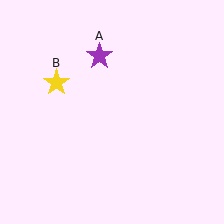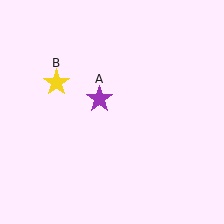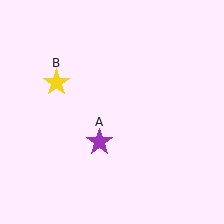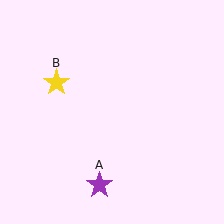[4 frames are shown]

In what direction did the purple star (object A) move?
The purple star (object A) moved down.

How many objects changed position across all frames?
1 object changed position: purple star (object A).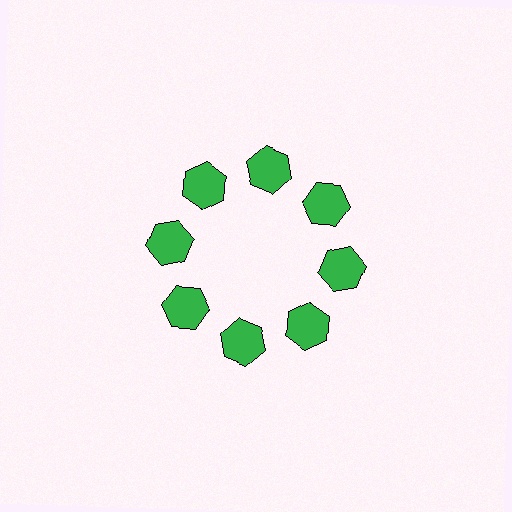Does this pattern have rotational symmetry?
Yes, this pattern has 8-fold rotational symmetry. It looks the same after rotating 45 degrees around the center.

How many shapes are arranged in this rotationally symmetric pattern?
There are 8 shapes, arranged in 8 groups of 1.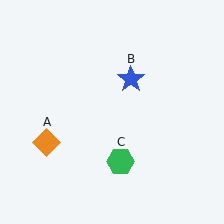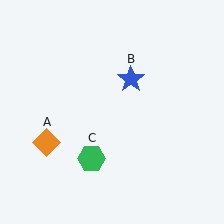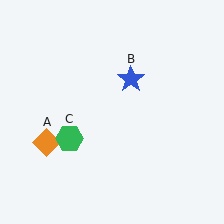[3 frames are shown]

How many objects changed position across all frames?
1 object changed position: green hexagon (object C).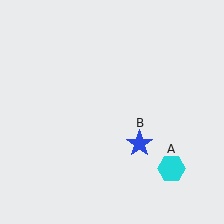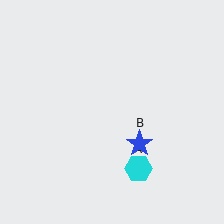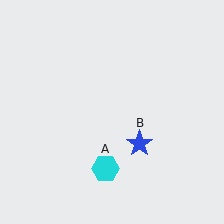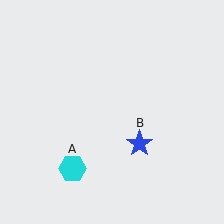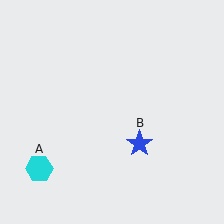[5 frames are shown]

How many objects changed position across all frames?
1 object changed position: cyan hexagon (object A).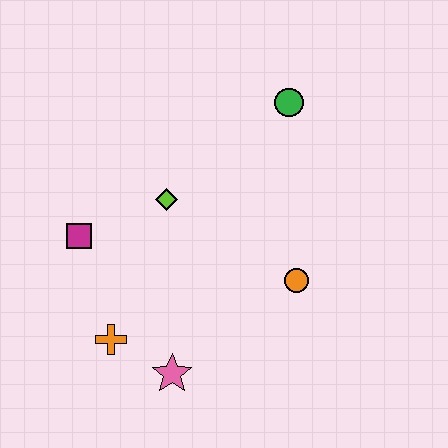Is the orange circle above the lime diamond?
No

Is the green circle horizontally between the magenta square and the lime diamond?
No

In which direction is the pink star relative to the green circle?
The pink star is below the green circle.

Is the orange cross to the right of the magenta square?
Yes